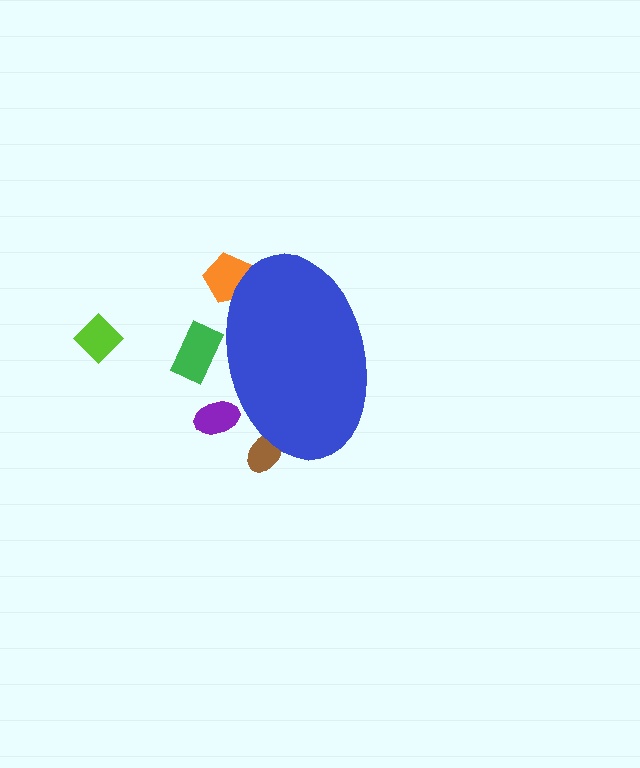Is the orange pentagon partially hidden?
Yes, the orange pentagon is partially hidden behind the blue ellipse.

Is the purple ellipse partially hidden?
Yes, the purple ellipse is partially hidden behind the blue ellipse.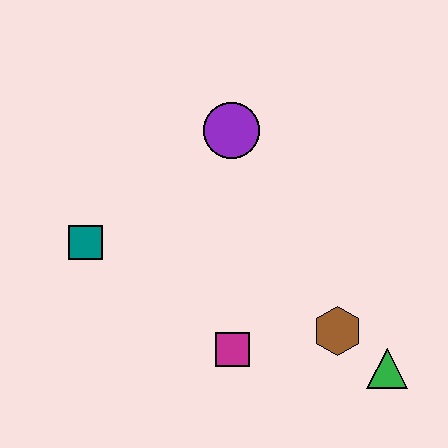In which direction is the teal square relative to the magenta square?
The teal square is to the left of the magenta square.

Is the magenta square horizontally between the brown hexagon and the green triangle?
No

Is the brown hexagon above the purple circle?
No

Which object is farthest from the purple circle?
The green triangle is farthest from the purple circle.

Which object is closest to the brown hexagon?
The green triangle is closest to the brown hexagon.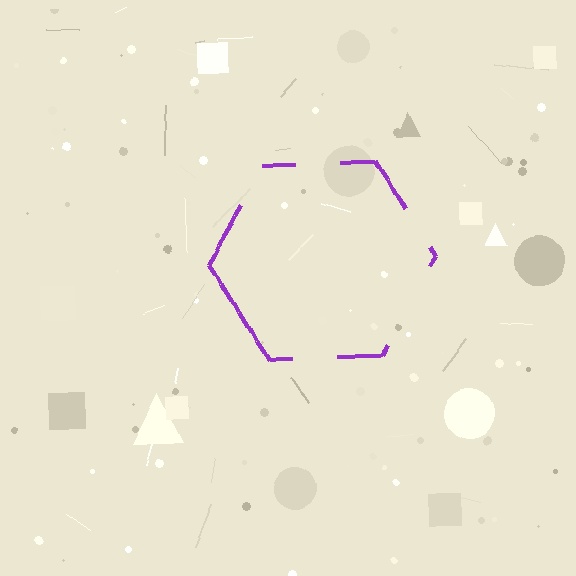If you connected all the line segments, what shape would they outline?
They would outline a hexagon.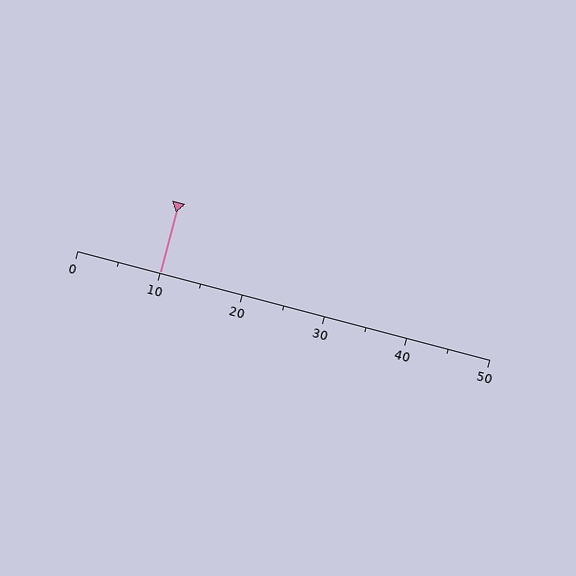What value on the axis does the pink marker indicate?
The marker indicates approximately 10.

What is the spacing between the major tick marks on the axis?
The major ticks are spaced 10 apart.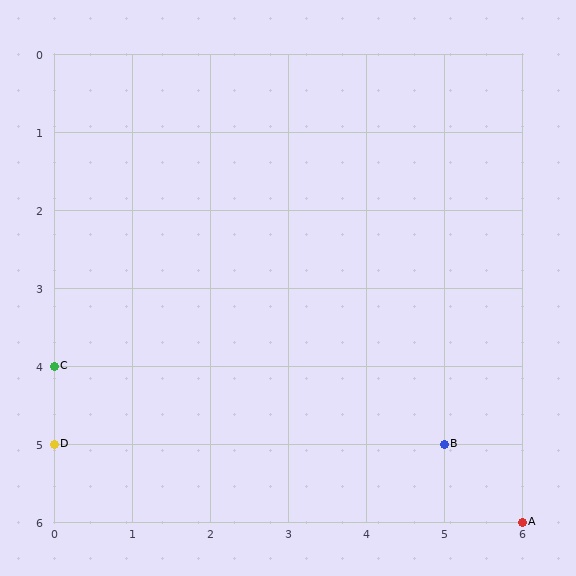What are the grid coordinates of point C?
Point C is at grid coordinates (0, 4).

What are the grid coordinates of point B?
Point B is at grid coordinates (5, 5).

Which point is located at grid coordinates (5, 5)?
Point B is at (5, 5).